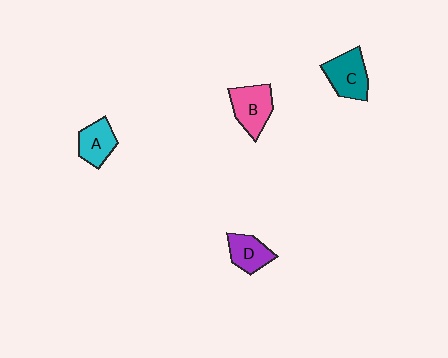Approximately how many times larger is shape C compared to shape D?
Approximately 1.3 times.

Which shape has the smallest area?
Shape D (purple).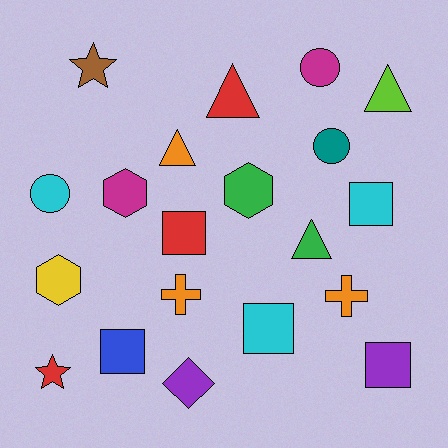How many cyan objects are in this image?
There are 3 cyan objects.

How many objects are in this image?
There are 20 objects.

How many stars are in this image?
There are 2 stars.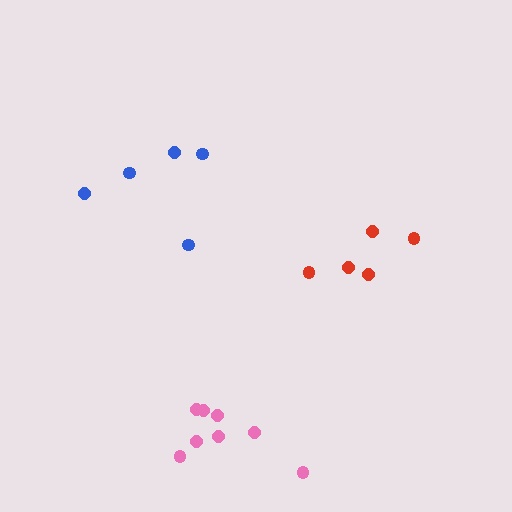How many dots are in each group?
Group 1: 5 dots, Group 2: 8 dots, Group 3: 5 dots (18 total).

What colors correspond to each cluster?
The clusters are colored: red, pink, blue.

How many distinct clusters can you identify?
There are 3 distinct clusters.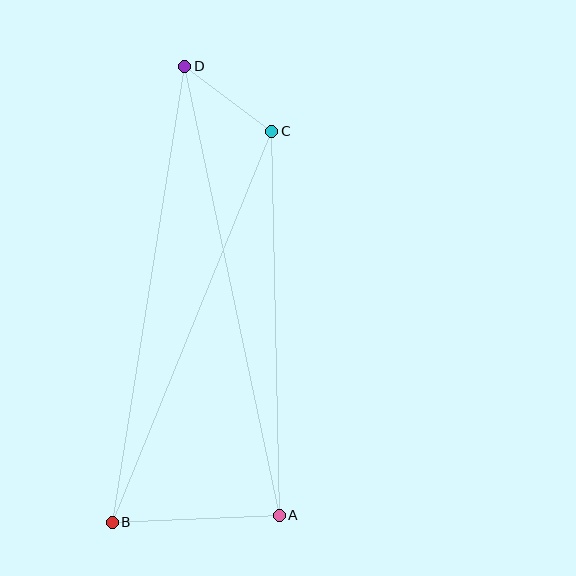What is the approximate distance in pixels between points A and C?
The distance between A and C is approximately 384 pixels.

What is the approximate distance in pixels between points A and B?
The distance between A and B is approximately 167 pixels.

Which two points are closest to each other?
Points C and D are closest to each other.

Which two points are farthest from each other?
Points B and D are farthest from each other.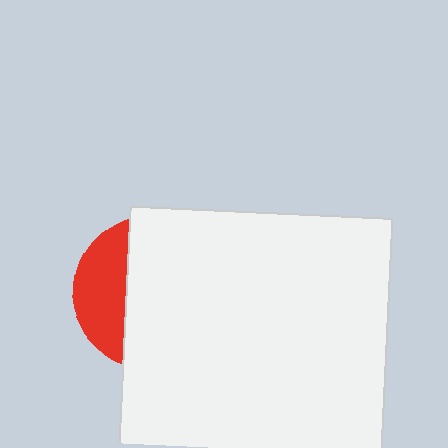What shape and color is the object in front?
The object in front is a white rectangle.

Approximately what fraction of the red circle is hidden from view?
Roughly 69% of the red circle is hidden behind the white rectangle.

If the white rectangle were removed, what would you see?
You would see the complete red circle.